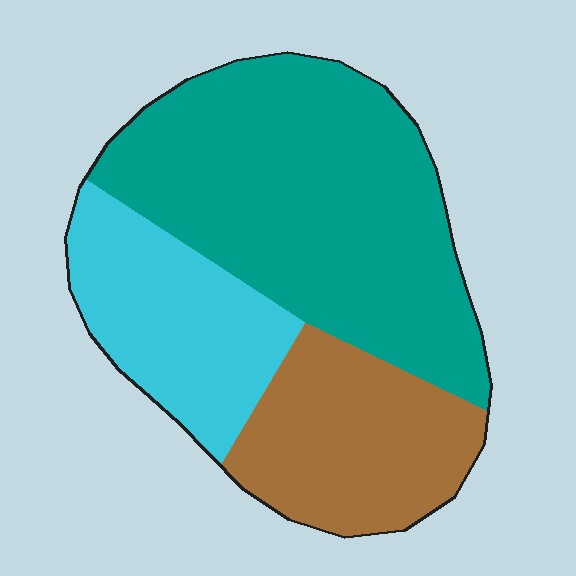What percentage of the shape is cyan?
Cyan covers 23% of the shape.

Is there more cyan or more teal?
Teal.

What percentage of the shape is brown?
Brown covers 25% of the shape.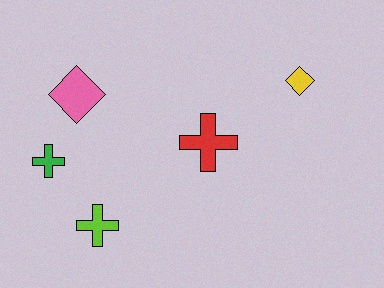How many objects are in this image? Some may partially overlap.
There are 5 objects.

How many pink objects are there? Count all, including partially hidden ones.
There is 1 pink object.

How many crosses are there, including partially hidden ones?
There are 3 crosses.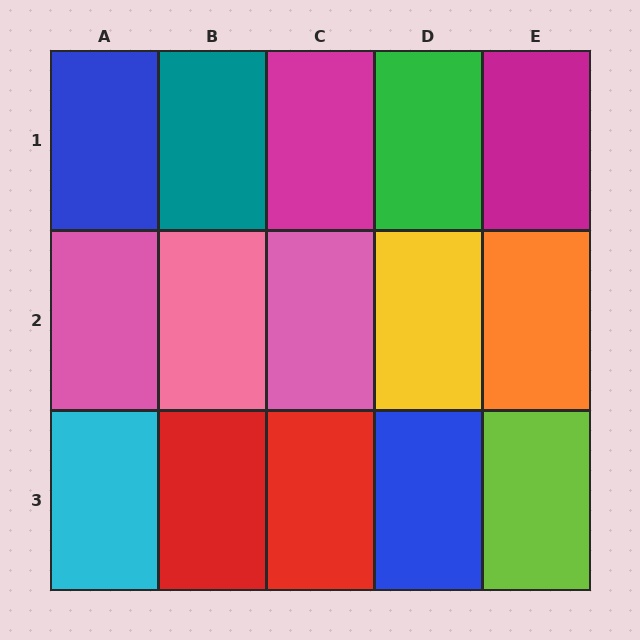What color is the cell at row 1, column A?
Blue.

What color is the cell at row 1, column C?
Magenta.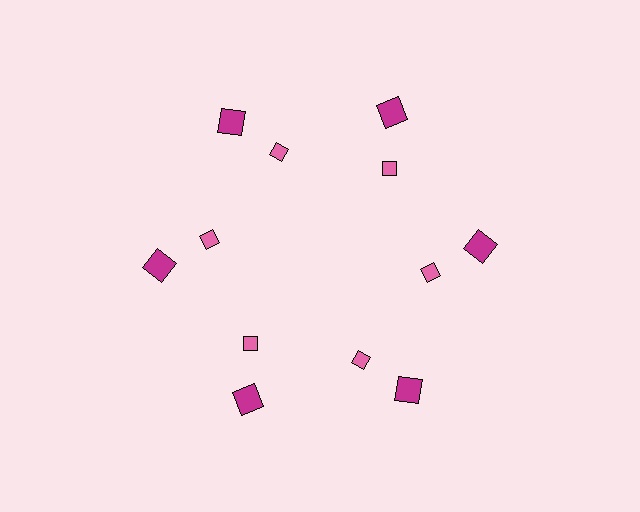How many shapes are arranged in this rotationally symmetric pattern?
There are 12 shapes, arranged in 6 groups of 2.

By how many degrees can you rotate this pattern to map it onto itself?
The pattern maps onto itself every 60 degrees of rotation.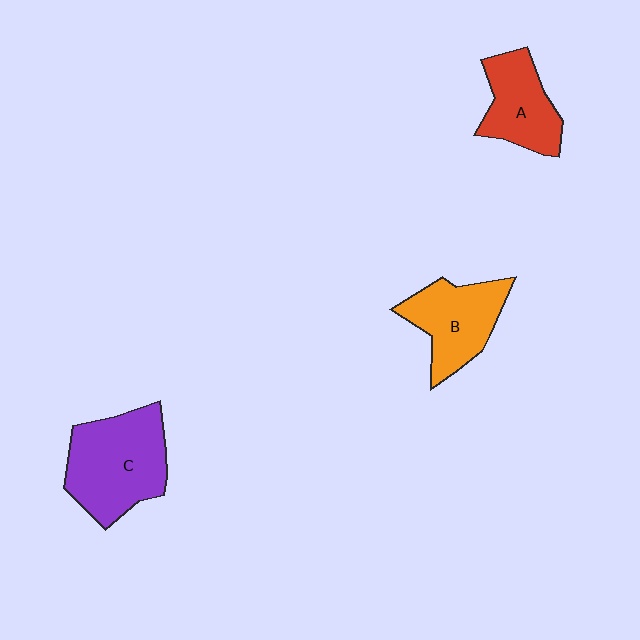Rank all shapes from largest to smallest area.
From largest to smallest: C (purple), B (orange), A (red).